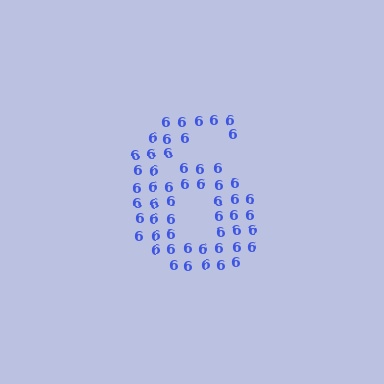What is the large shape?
The large shape is the digit 6.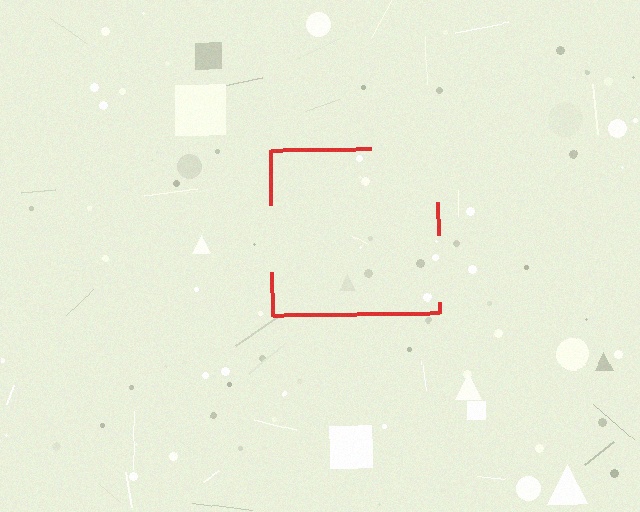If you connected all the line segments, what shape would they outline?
They would outline a square.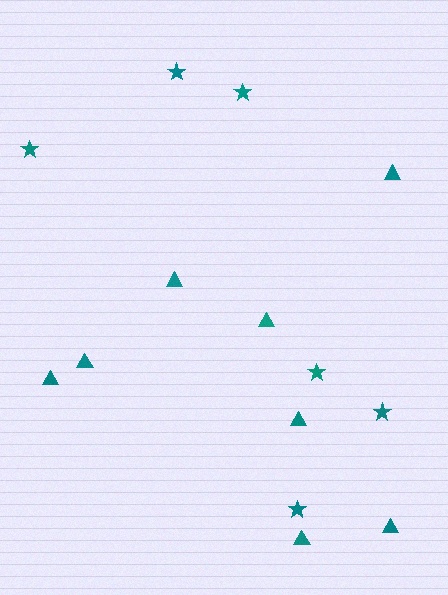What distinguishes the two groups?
There are 2 groups: one group of stars (6) and one group of triangles (8).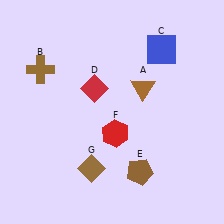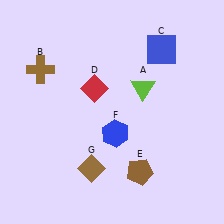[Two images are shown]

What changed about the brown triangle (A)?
In Image 1, A is brown. In Image 2, it changed to lime.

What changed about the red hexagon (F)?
In Image 1, F is red. In Image 2, it changed to blue.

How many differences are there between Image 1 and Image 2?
There are 2 differences between the two images.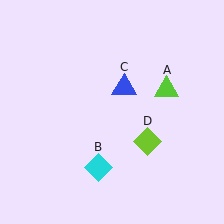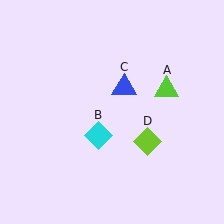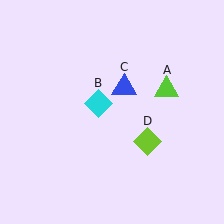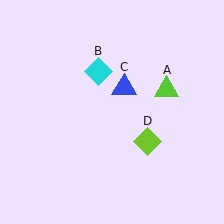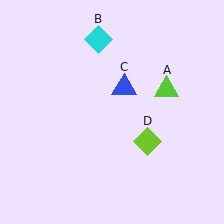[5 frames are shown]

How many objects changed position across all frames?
1 object changed position: cyan diamond (object B).